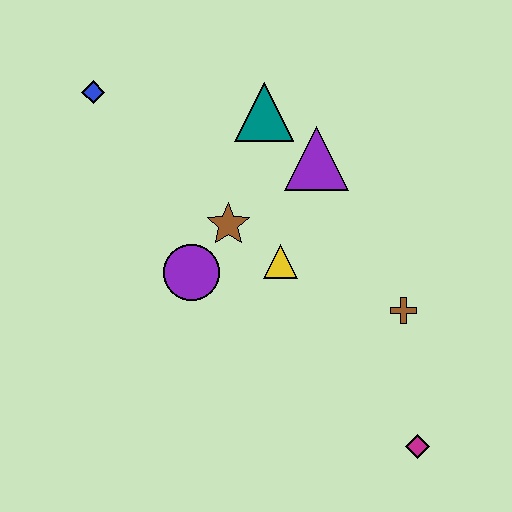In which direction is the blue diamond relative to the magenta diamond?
The blue diamond is above the magenta diamond.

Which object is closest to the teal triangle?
The purple triangle is closest to the teal triangle.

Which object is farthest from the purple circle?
The magenta diamond is farthest from the purple circle.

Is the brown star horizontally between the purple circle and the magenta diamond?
Yes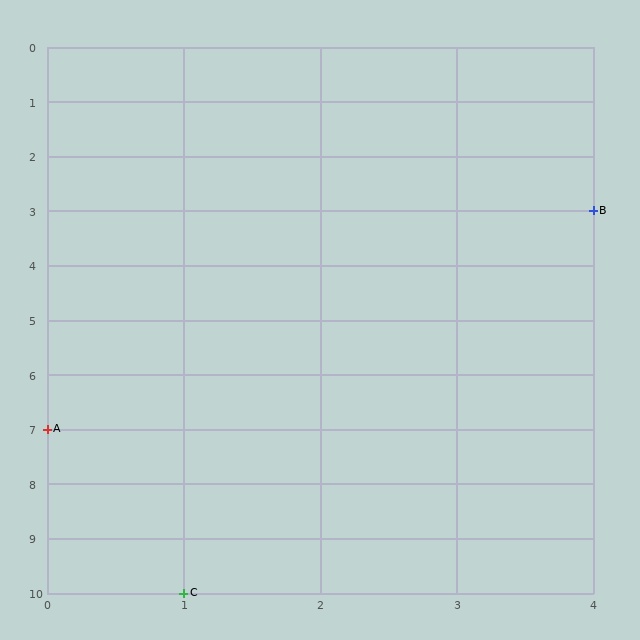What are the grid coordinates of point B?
Point B is at grid coordinates (4, 3).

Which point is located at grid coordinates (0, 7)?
Point A is at (0, 7).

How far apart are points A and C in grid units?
Points A and C are 1 column and 3 rows apart (about 3.2 grid units diagonally).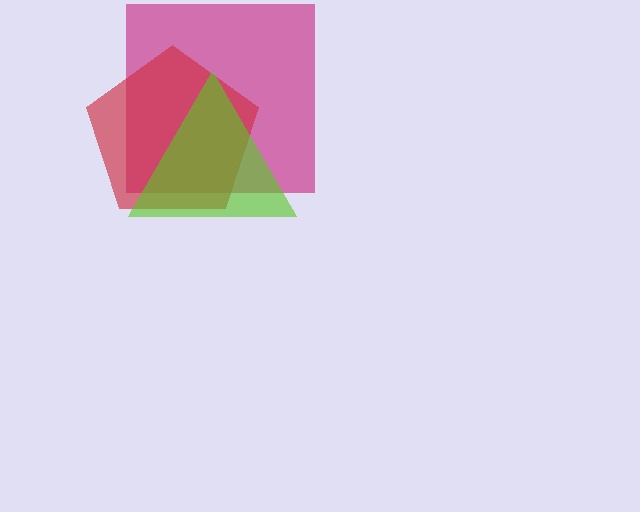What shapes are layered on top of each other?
The layered shapes are: a magenta square, a red pentagon, a lime triangle.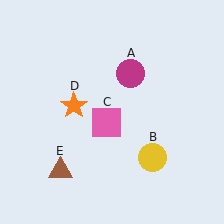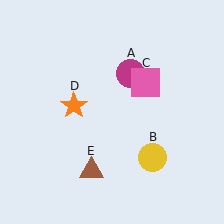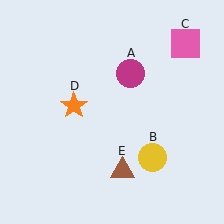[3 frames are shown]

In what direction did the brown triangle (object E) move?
The brown triangle (object E) moved right.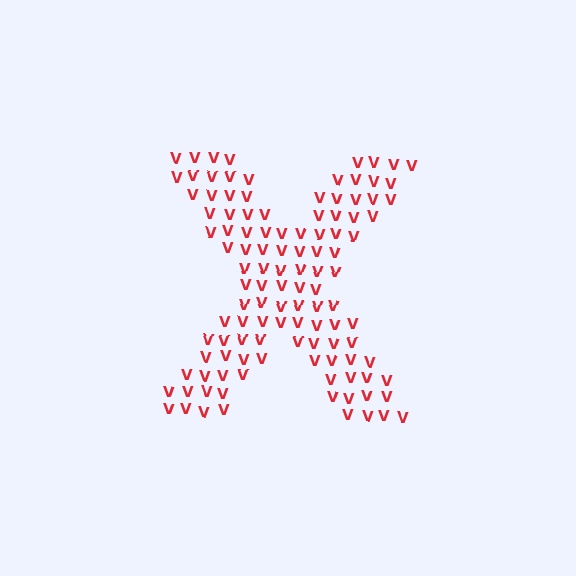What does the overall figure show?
The overall figure shows the letter X.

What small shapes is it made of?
It is made of small letter V's.